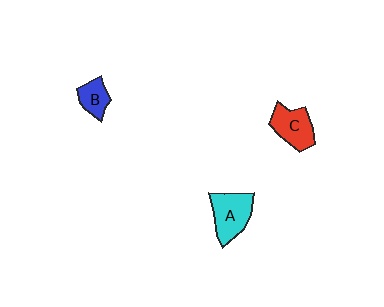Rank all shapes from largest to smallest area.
From largest to smallest: A (cyan), C (red), B (blue).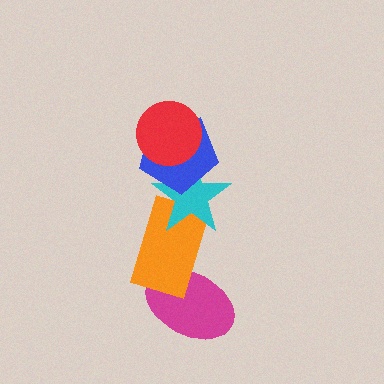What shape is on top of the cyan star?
The blue pentagon is on top of the cyan star.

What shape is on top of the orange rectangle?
The cyan star is on top of the orange rectangle.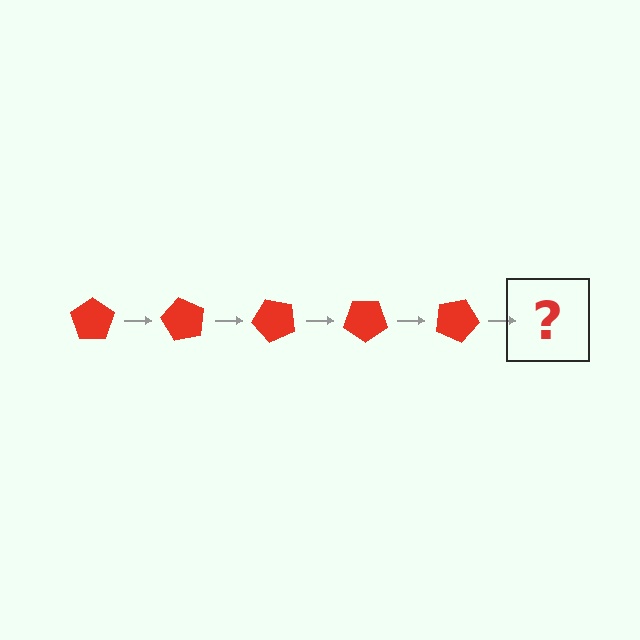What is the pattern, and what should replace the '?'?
The pattern is that the pentagon rotates 60 degrees each step. The '?' should be a red pentagon rotated 300 degrees.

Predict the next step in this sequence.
The next step is a red pentagon rotated 300 degrees.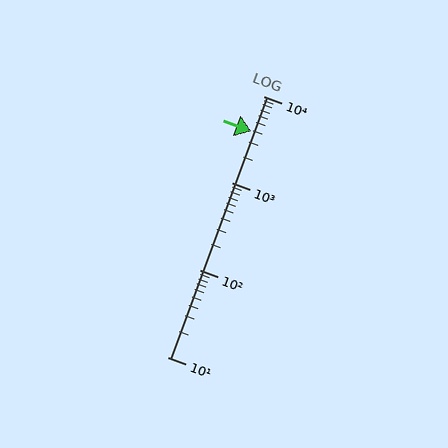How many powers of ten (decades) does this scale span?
The scale spans 3 decades, from 10 to 10000.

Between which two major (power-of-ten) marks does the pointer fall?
The pointer is between 1000 and 10000.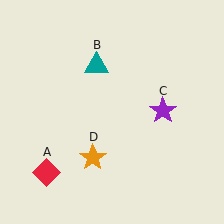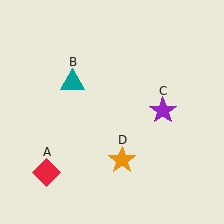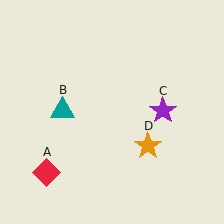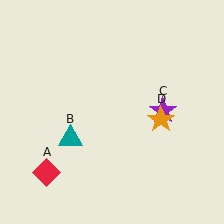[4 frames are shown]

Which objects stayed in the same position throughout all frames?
Red diamond (object A) and purple star (object C) remained stationary.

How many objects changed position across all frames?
2 objects changed position: teal triangle (object B), orange star (object D).